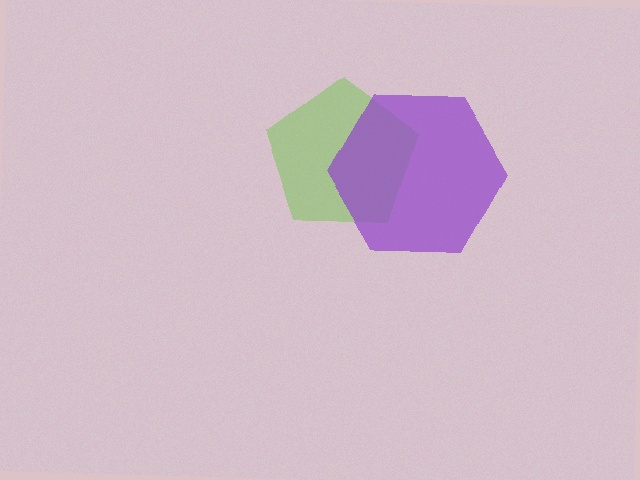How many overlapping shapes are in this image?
There are 2 overlapping shapes in the image.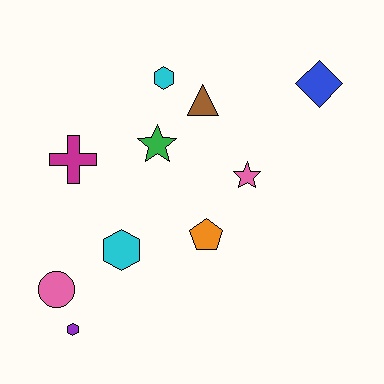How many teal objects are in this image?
There are no teal objects.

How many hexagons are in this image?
There are 3 hexagons.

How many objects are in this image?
There are 10 objects.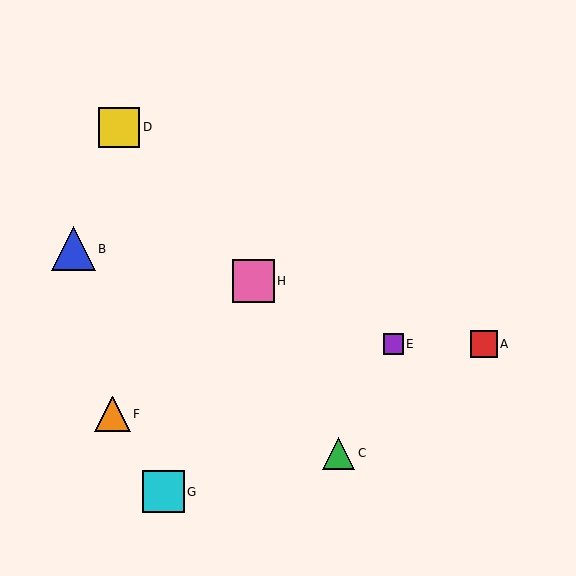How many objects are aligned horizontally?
2 objects (A, E) are aligned horizontally.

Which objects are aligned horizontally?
Objects A, E are aligned horizontally.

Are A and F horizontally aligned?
No, A is at y≈344 and F is at y≈414.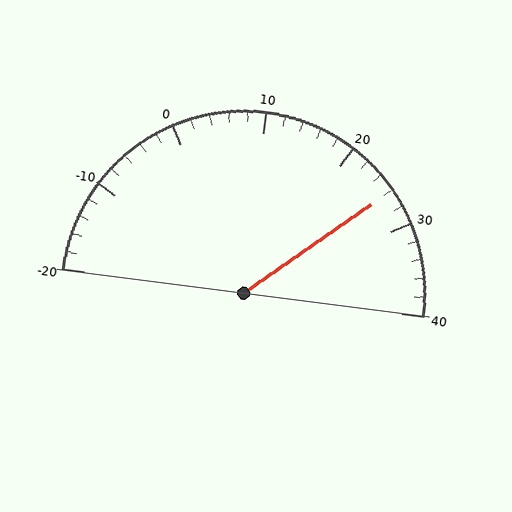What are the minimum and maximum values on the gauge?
The gauge ranges from -20 to 40.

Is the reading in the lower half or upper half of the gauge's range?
The reading is in the upper half of the range (-20 to 40).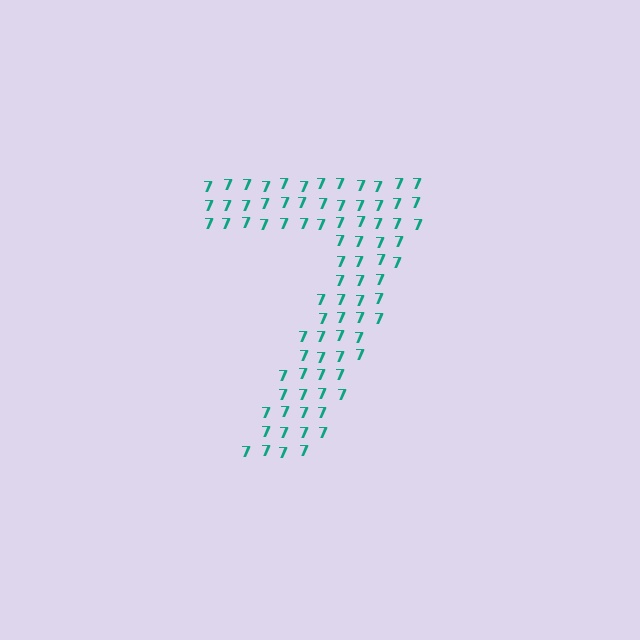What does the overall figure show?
The overall figure shows the digit 7.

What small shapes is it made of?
It is made of small digit 7's.